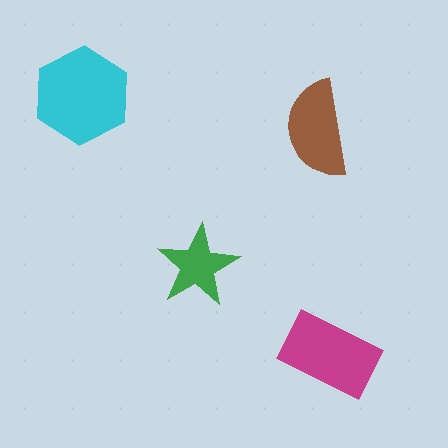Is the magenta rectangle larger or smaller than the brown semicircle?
Larger.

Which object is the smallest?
The green star.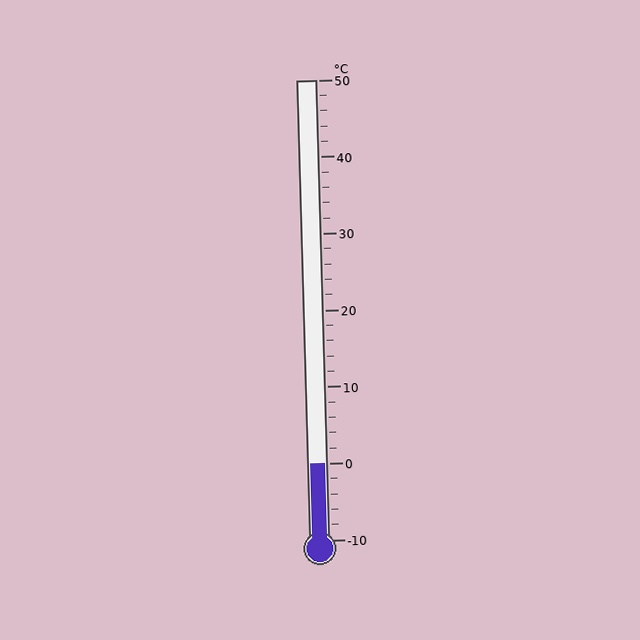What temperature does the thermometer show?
The thermometer shows approximately 0°C.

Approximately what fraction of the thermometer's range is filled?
The thermometer is filled to approximately 15% of its range.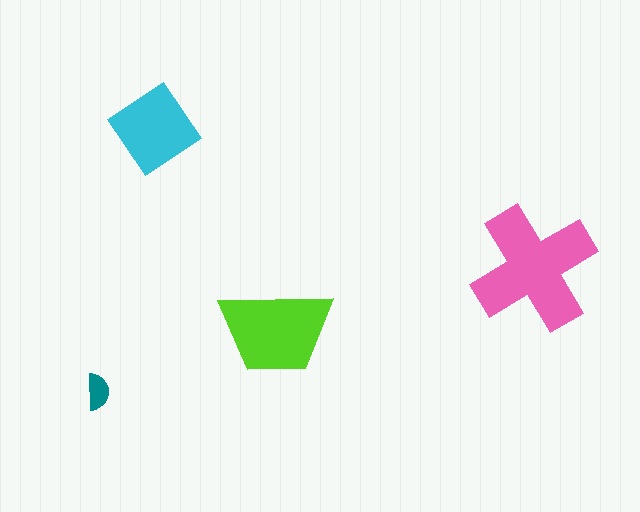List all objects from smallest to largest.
The teal semicircle, the cyan diamond, the lime trapezoid, the pink cross.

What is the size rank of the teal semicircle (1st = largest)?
4th.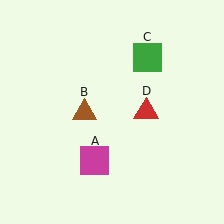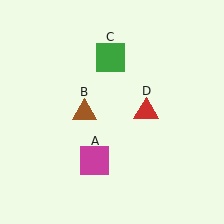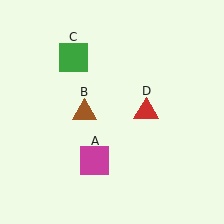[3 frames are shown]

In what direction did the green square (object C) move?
The green square (object C) moved left.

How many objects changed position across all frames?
1 object changed position: green square (object C).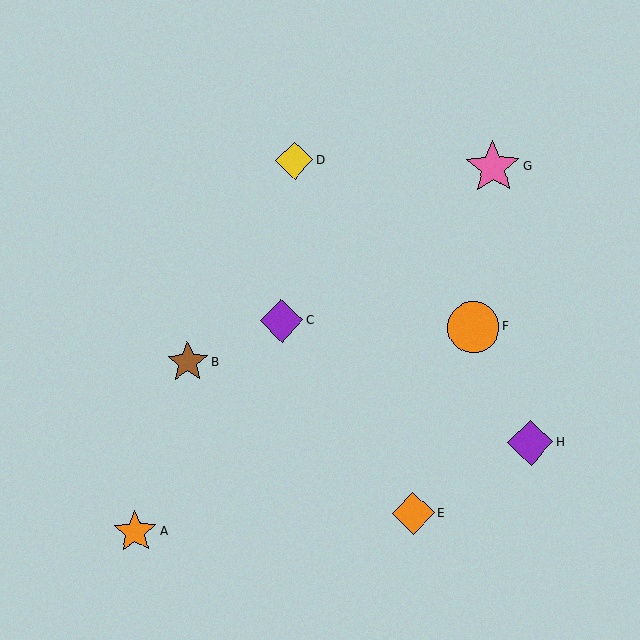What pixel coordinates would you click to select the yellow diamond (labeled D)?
Click at (294, 160) to select the yellow diamond D.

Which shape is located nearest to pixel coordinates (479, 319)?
The orange circle (labeled F) at (474, 327) is nearest to that location.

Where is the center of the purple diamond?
The center of the purple diamond is at (530, 443).